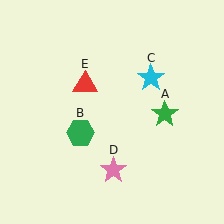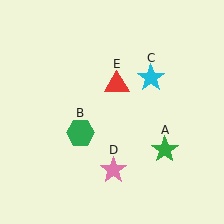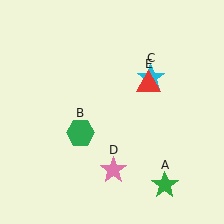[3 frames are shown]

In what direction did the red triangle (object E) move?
The red triangle (object E) moved right.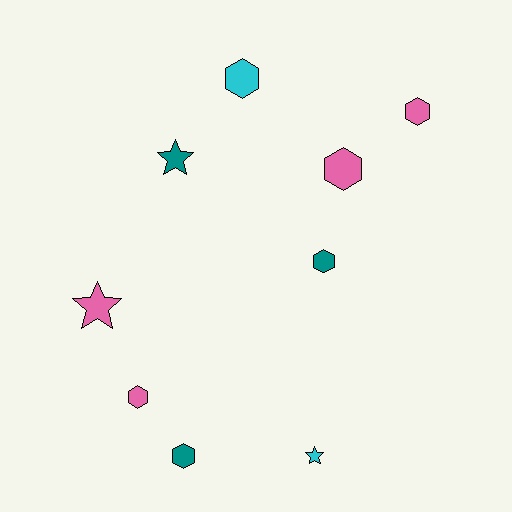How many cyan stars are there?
There is 1 cyan star.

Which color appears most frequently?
Pink, with 4 objects.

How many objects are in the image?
There are 9 objects.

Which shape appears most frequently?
Hexagon, with 6 objects.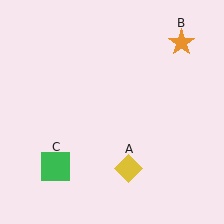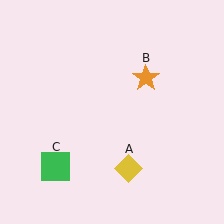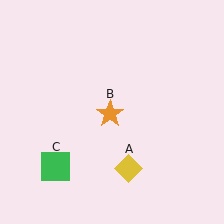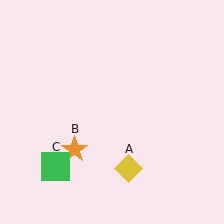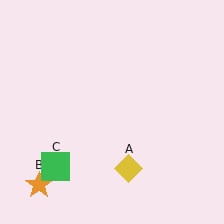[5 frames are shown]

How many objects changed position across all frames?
1 object changed position: orange star (object B).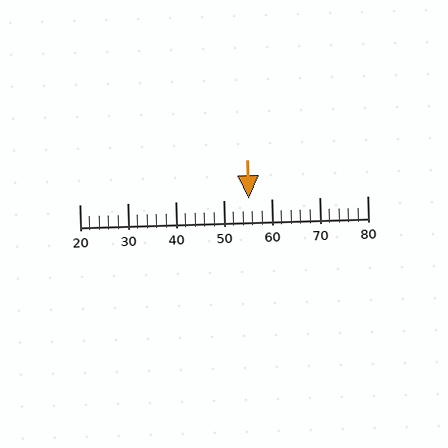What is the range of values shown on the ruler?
The ruler shows values from 20 to 80.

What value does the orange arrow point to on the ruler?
The orange arrow points to approximately 55.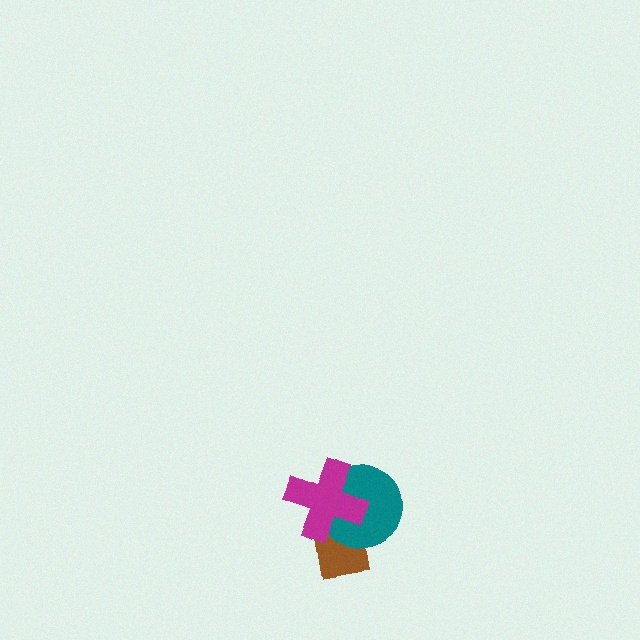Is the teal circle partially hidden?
Yes, it is partially covered by another shape.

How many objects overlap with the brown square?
2 objects overlap with the brown square.